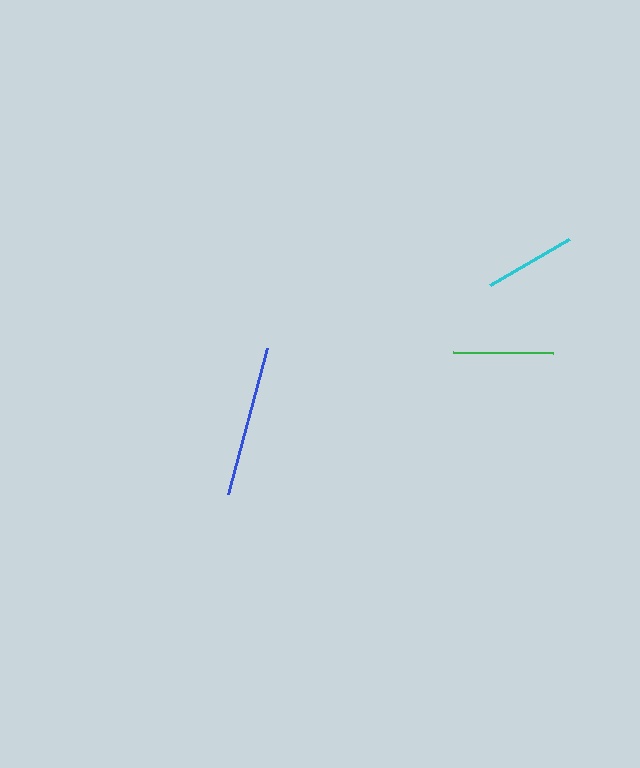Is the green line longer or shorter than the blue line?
The blue line is longer than the green line.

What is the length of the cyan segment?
The cyan segment is approximately 92 pixels long.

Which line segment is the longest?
The blue line is the longest at approximately 151 pixels.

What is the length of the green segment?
The green segment is approximately 100 pixels long.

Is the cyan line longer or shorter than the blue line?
The blue line is longer than the cyan line.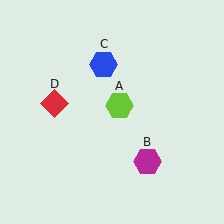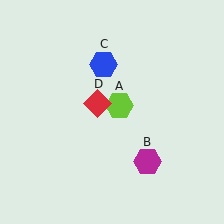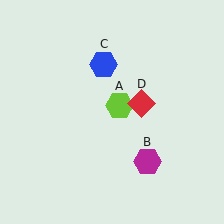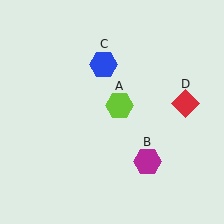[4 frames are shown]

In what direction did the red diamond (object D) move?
The red diamond (object D) moved right.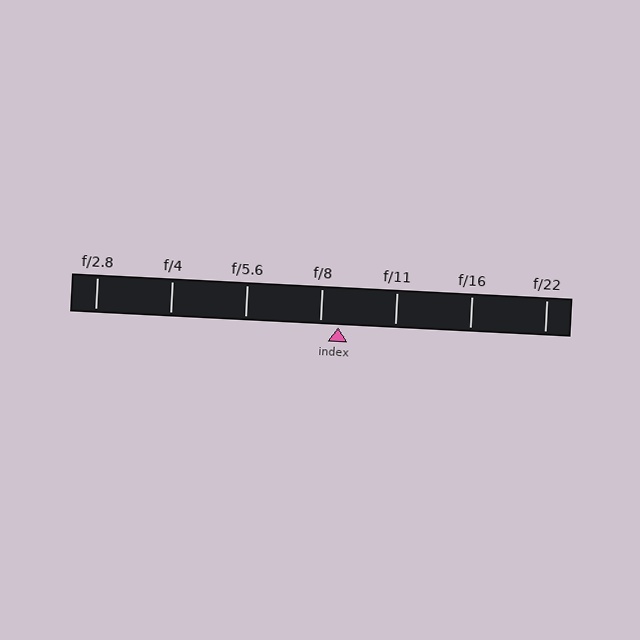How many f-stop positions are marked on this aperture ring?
There are 7 f-stop positions marked.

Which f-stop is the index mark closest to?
The index mark is closest to f/8.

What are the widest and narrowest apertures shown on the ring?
The widest aperture shown is f/2.8 and the narrowest is f/22.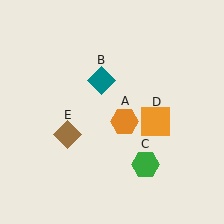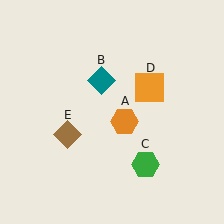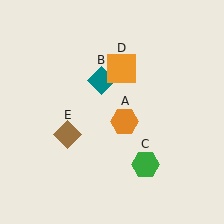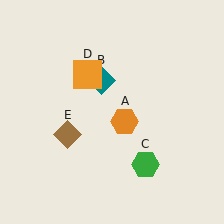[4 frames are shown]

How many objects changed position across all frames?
1 object changed position: orange square (object D).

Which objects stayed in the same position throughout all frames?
Orange hexagon (object A) and teal diamond (object B) and green hexagon (object C) and brown diamond (object E) remained stationary.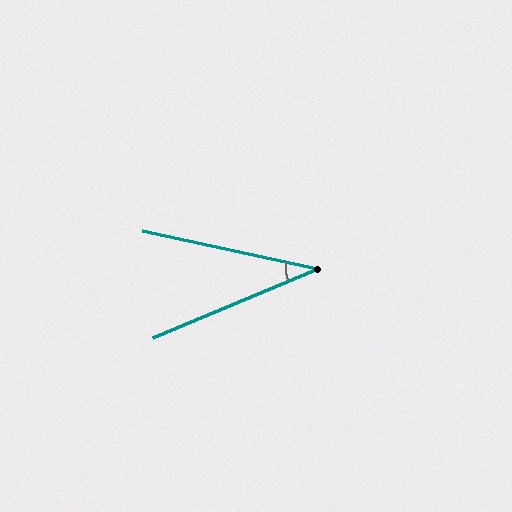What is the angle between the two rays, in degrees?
Approximately 35 degrees.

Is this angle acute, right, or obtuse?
It is acute.